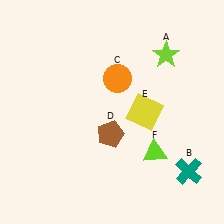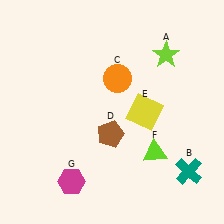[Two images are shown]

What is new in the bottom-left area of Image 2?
A magenta hexagon (G) was added in the bottom-left area of Image 2.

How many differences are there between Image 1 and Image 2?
There is 1 difference between the two images.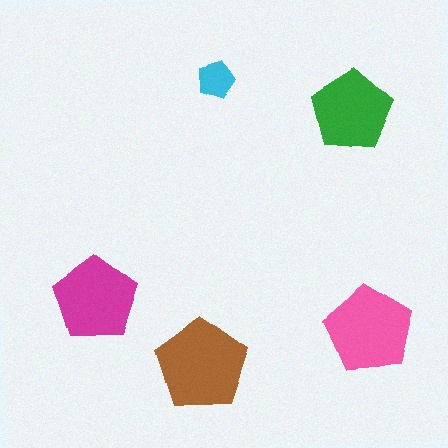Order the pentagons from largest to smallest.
the brown one, the pink one, the magenta one, the green one, the cyan one.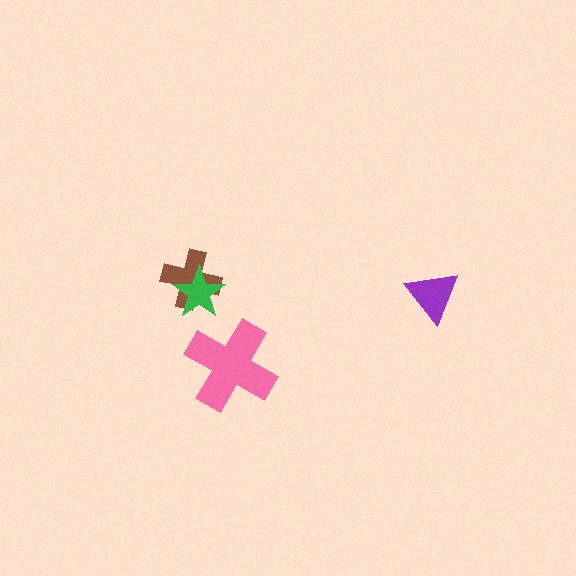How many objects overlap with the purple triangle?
0 objects overlap with the purple triangle.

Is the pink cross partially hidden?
No, no other shape covers it.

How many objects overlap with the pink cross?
0 objects overlap with the pink cross.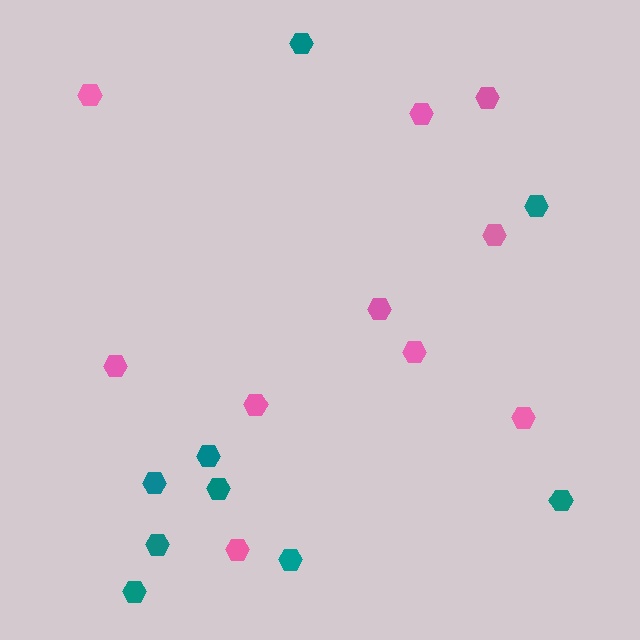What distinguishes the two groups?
There are 2 groups: one group of teal hexagons (9) and one group of pink hexagons (10).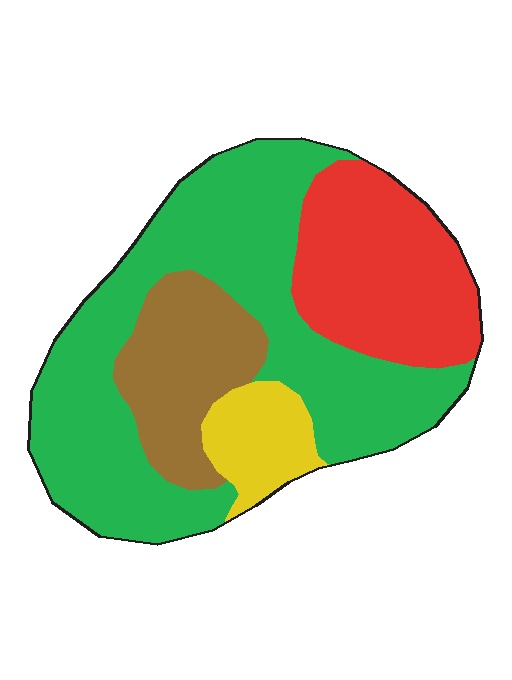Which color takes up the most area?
Green, at roughly 50%.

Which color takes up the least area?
Yellow, at roughly 10%.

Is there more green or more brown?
Green.